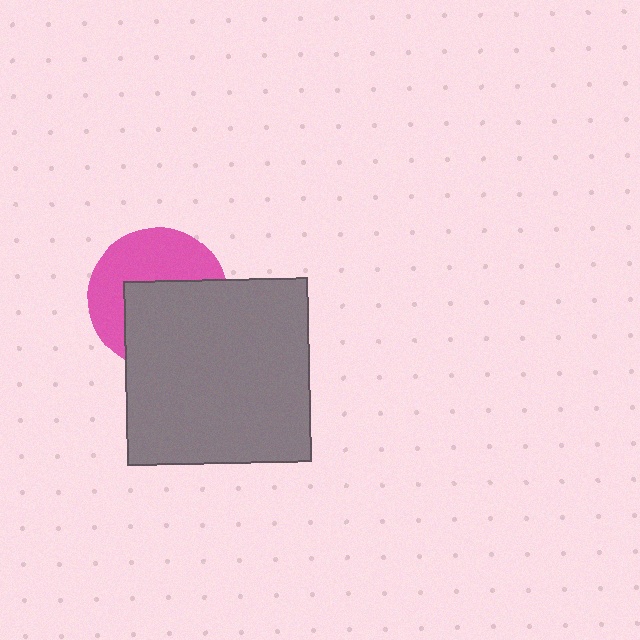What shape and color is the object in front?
The object in front is a gray square.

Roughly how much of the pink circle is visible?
About half of it is visible (roughly 48%).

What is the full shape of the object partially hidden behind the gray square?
The partially hidden object is a pink circle.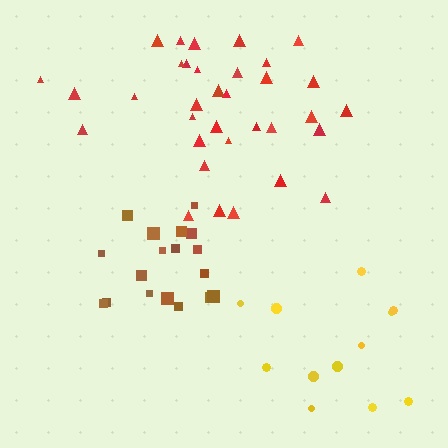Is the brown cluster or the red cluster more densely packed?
Brown.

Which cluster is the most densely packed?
Brown.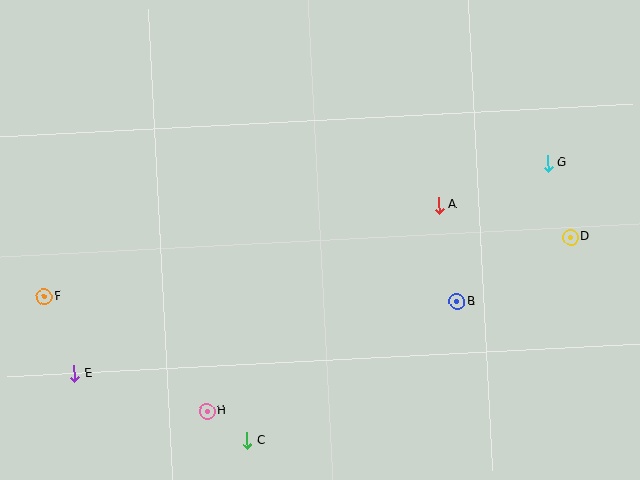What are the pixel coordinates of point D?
Point D is at (571, 237).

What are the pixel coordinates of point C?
Point C is at (247, 441).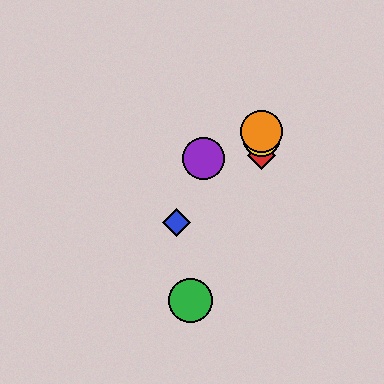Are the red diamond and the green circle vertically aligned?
No, the red diamond is at x≈261 and the green circle is at x≈190.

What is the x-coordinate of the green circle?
The green circle is at x≈190.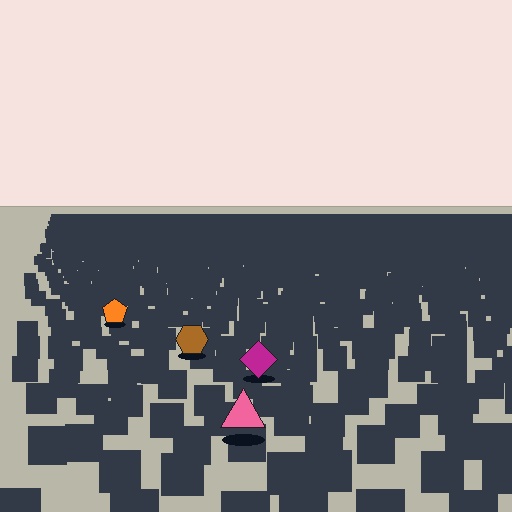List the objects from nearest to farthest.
From nearest to farthest: the pink triangle, the magenta diamond, the brown hexagon, the orange pentagon.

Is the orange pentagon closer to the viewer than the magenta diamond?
No. The magenta diamond is closer — you can tell from the texture gradient: the ground texture is coarser near it.